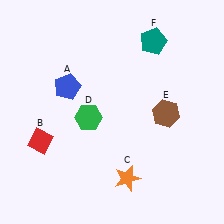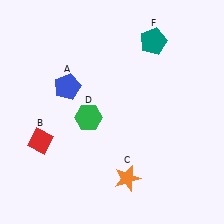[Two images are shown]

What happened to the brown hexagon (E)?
The brown hexagon (E) was removed in Image 2. It was in the bottom-right area of Image 1.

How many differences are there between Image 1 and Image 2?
There is 1 difference between the two images.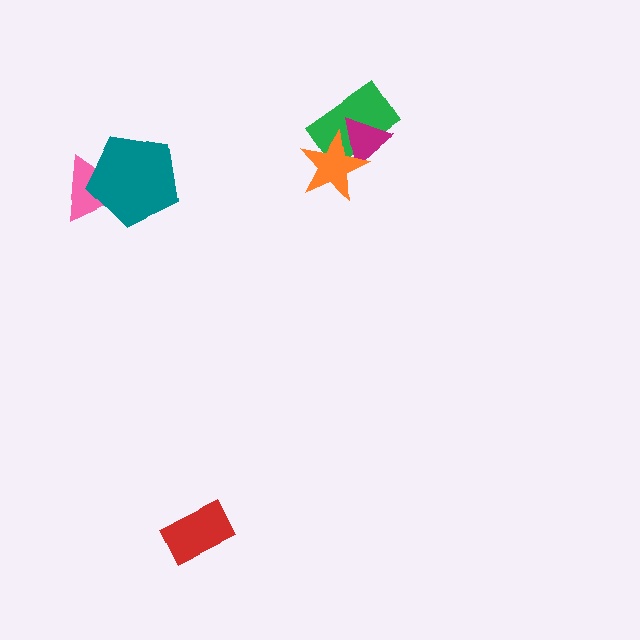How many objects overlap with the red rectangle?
0 objects overlap with the red rectangle.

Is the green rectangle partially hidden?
Yes, it is partially covered by another shape.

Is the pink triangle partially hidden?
Yes, it is partially covered by another shape.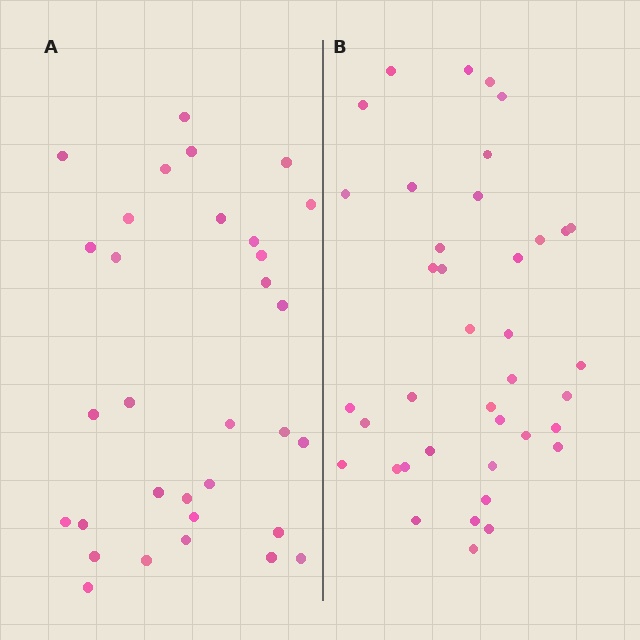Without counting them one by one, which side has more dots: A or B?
Region B (the right region) has more dots.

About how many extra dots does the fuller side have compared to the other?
Region B has roughly 8 or so more dots than region A.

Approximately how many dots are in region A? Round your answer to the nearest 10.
About 30 dots. (The exact count is 32, which rounds to 30.)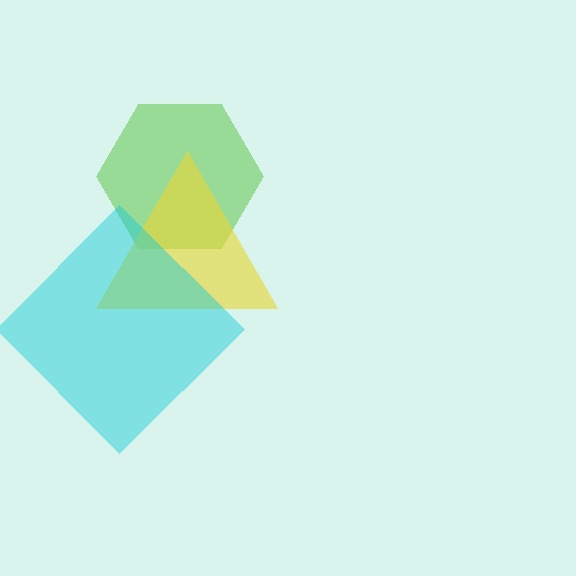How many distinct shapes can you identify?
There are 3 distinct shapes: a lime hexagon, a yellow triangle, a cyan diamond.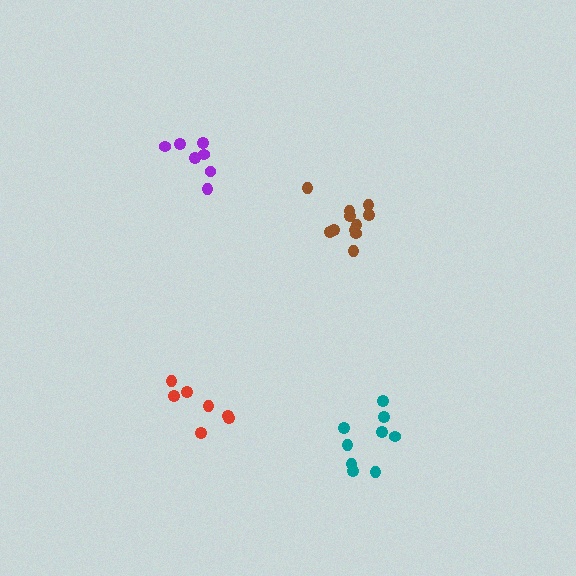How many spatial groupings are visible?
There are 4 spatial groupings.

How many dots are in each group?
Group 1: 11 dots, Group 2: 7 dots, Group 3: 9 dots, Group 4: 7 dots (34 total).